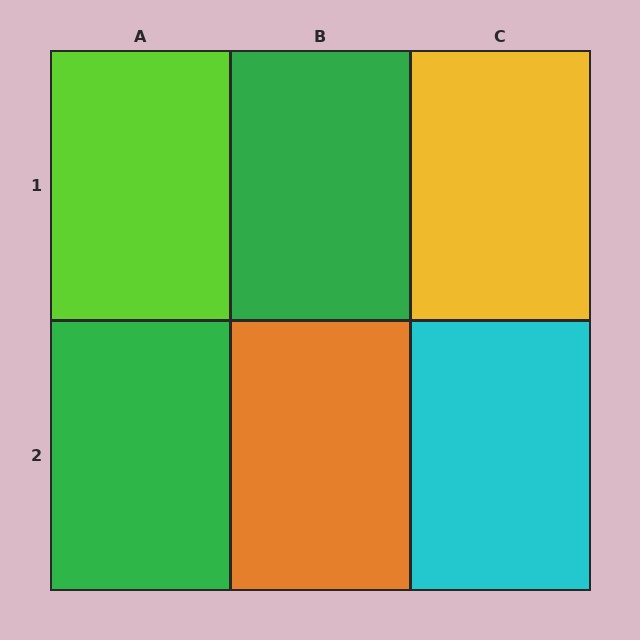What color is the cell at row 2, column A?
Green.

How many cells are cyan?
1 cell is cyan.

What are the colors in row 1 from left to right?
Lime, green, yellow.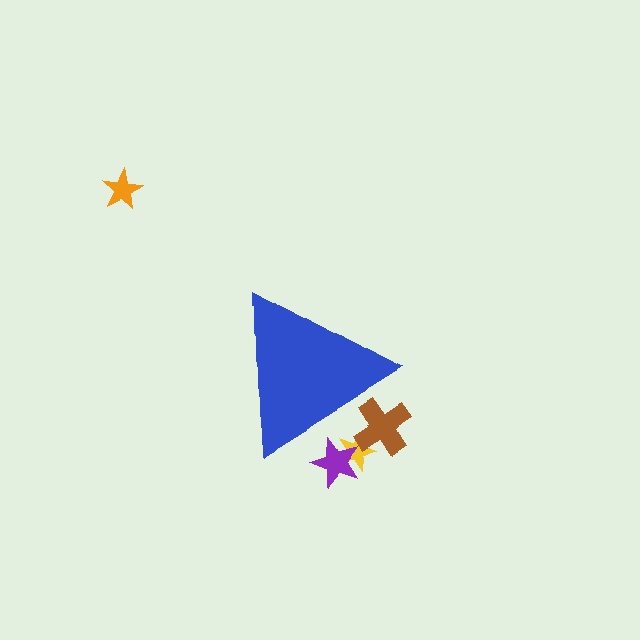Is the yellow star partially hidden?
Yes, the yellow star is partially hidden behind the blue triangle.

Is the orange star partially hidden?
No, the orange star is fully visible.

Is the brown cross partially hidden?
Yes, the brown cross is partially hidden behind the blue triangle.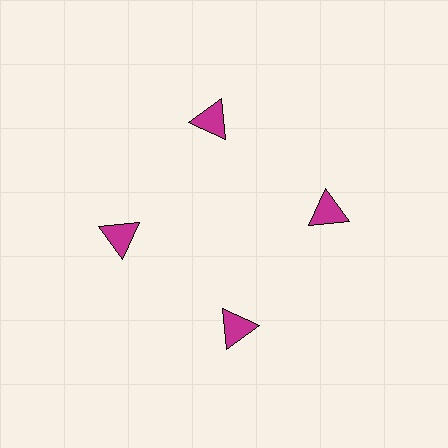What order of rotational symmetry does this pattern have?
This pattern has 4-fold rotational symmetry.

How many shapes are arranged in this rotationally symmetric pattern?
There are 4 shapes, arranged in 4 groups of 1.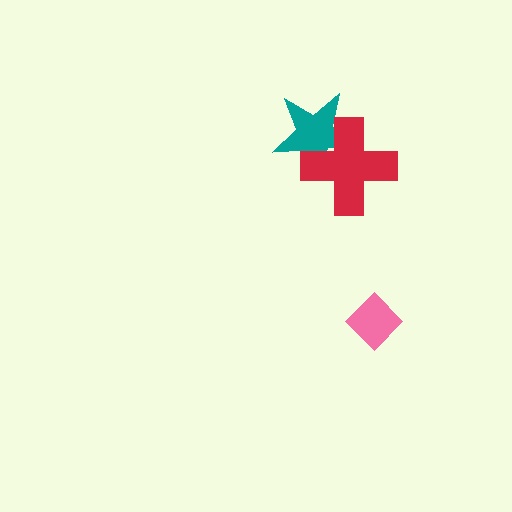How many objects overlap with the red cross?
1 object overlaps with the red cross.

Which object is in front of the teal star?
The red cross is in front of the teal star.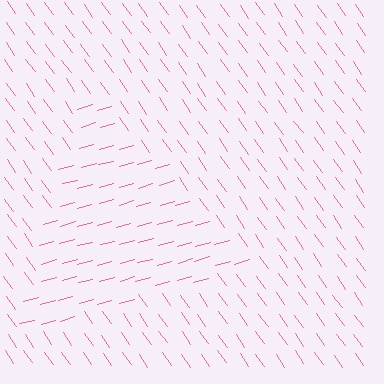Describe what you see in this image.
The image is filled with small pink line segments. A triangle region in the image has lines oriented differently from the surrounding lines, creating a visible texture boundary.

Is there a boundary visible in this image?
Yes, there is a texture boundary formed by a change in line orientation.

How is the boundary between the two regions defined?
The boundary is defined purely by a change in line orientation (approximately 71 degrees difference). All lines are the same color and thickness.